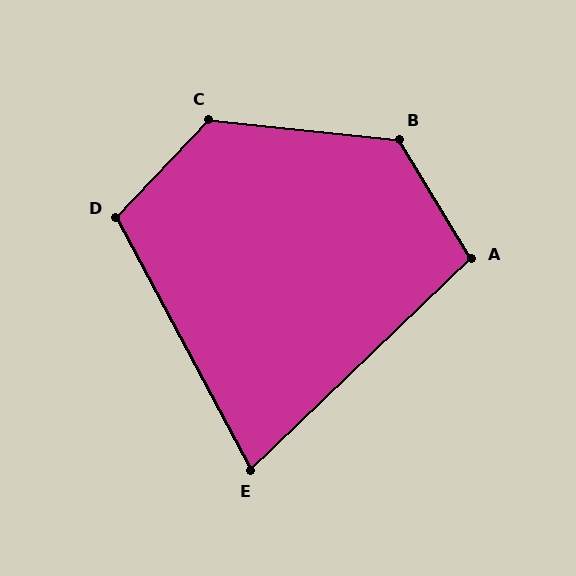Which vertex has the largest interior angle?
C, at approximately 128 degrees.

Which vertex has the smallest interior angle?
E, at approximately 74 degrees.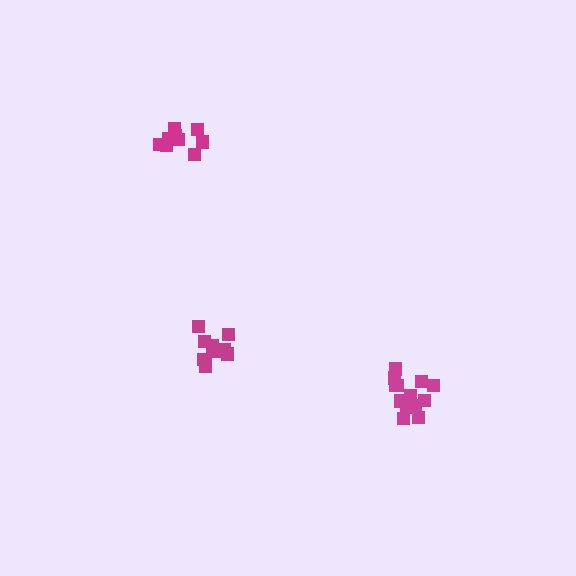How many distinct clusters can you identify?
There are 3 distinct clusters.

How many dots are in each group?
Group 1: 15 dots, Group 2: 11 dots, Group 3: 9 dots (35 total).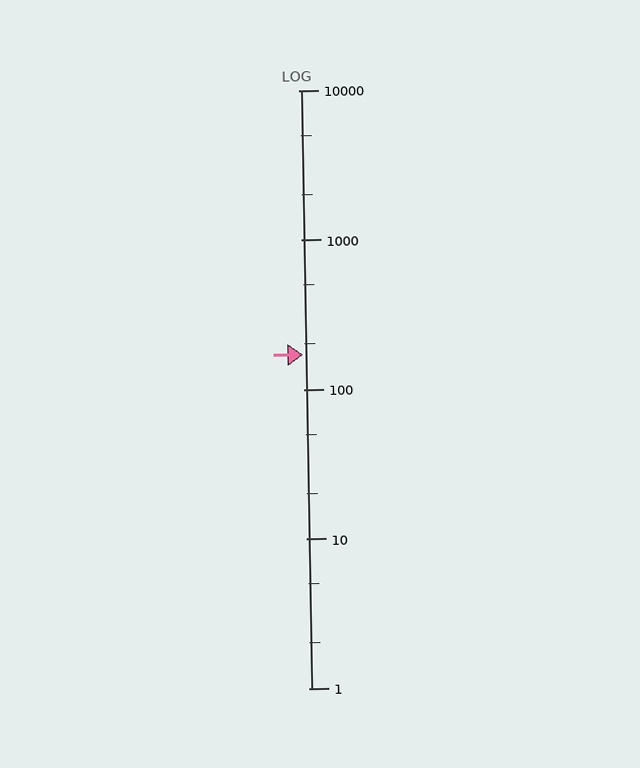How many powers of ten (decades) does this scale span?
The scale spans 4 decades, from 1 to 10000.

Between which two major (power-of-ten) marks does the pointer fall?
The pointer is between 100 and 1000.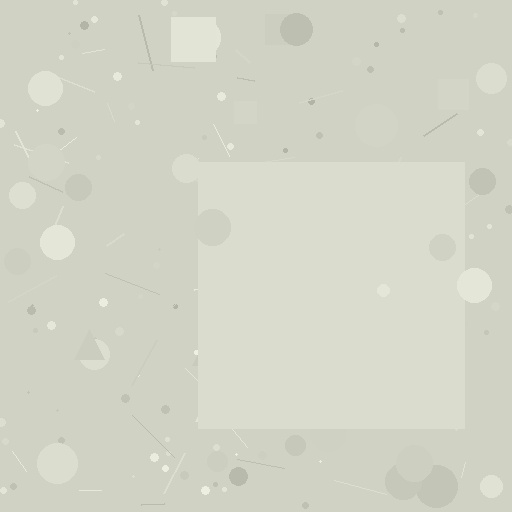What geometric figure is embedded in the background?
A square is embedded in the background.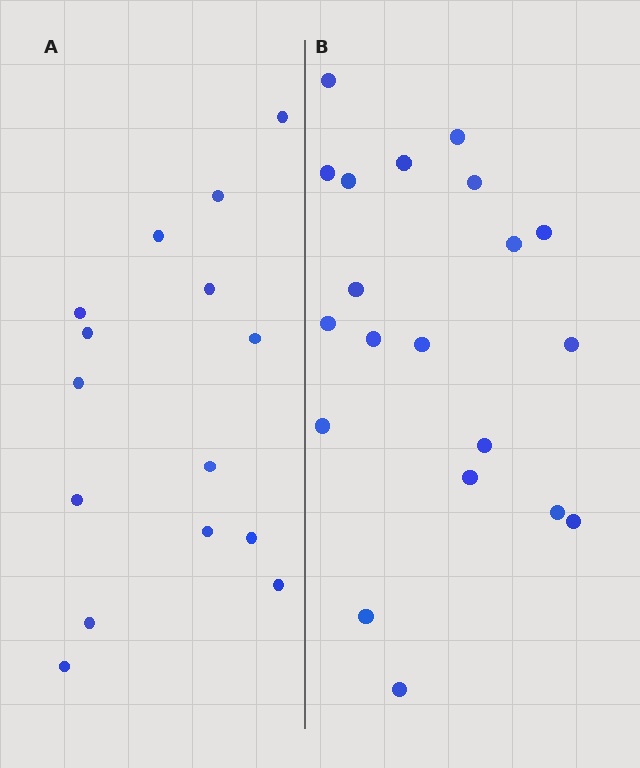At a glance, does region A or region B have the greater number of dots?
Region B (the right region) has more dots.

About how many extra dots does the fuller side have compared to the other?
Region B has about 5 more dots than region A.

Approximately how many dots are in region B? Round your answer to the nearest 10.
About 20 dots.